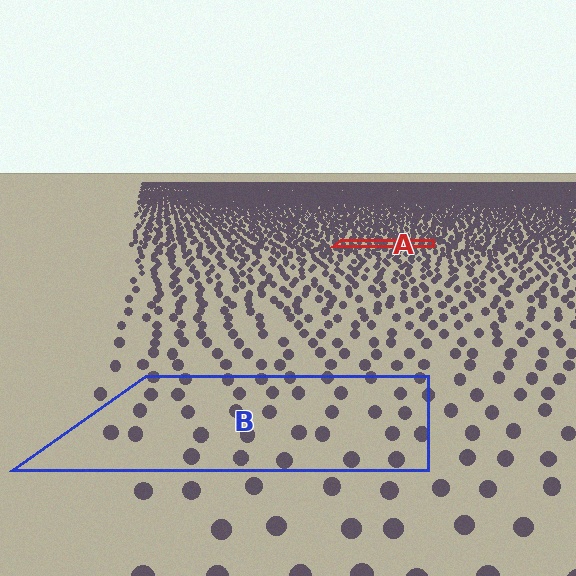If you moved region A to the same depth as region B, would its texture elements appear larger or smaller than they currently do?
They would appear larger. At a closer depth, the same texture elements are projected at a bigger on-screen size.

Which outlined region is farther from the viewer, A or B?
Region A is farther from the viewer — the texture elements inside it appear smaller and more densely packed.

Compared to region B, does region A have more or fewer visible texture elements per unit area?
Region A has more texture elements per unit area — they are packed more densely because it is farther away.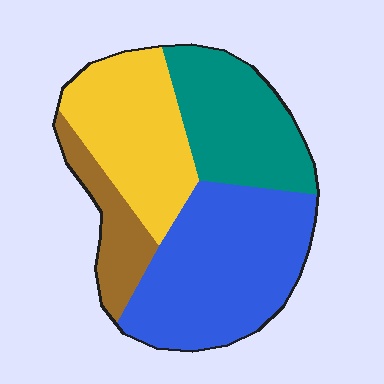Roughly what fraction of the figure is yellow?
Yellow covers roughly 25% of the figure.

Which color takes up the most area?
Blue, at roughly 40%.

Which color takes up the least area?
Brown, at roughly 10%.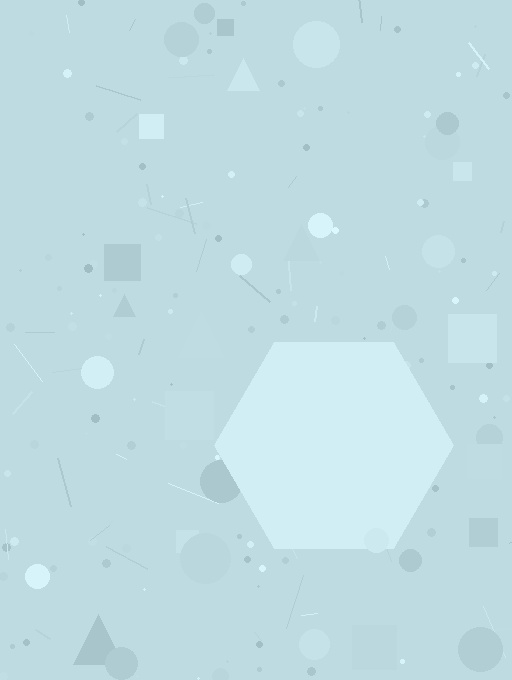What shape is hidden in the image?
A hexagon is hidden in the image.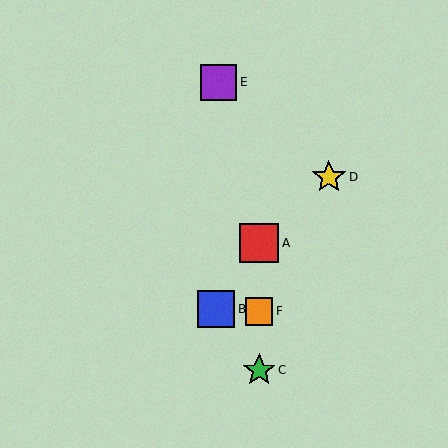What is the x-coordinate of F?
Object F is at x≈259.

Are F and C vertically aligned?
Yes, both are at x≈259.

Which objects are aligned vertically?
Objects A, C, F are aligned vertically.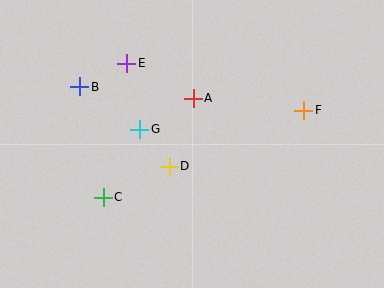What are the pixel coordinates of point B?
Point B is at (80, 87).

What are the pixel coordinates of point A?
Point A is at (193, 98).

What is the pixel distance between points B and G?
The distance between B and G is 74 pixels.